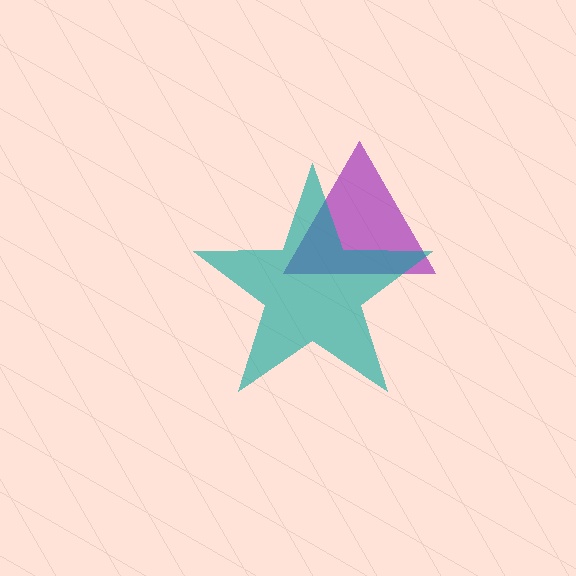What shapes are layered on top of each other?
The layered shapes are: a purple triangle, a teal star.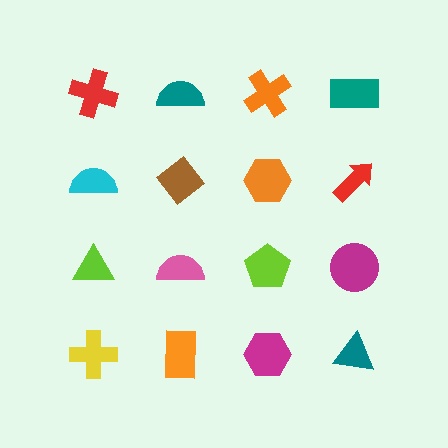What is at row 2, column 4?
A red arrow.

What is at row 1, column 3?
An orange cross.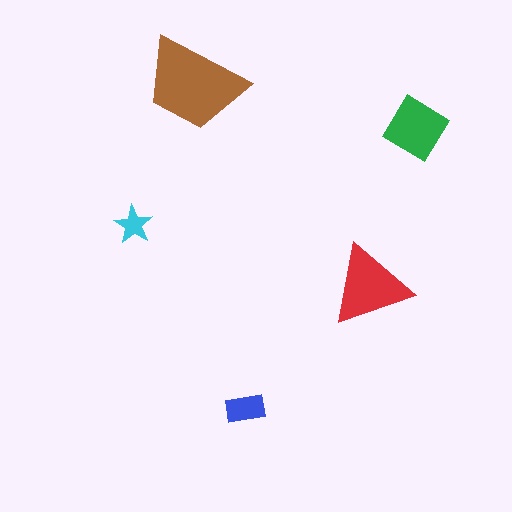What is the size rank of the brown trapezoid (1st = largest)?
1st.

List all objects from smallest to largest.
The cyan star, the blue rectangle, the green diamond, the red triangle, the brown trapezoid.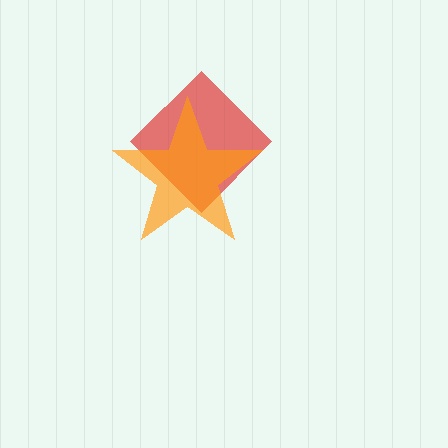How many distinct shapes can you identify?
There are 2 distinct shapes: a red diamond, an orange star.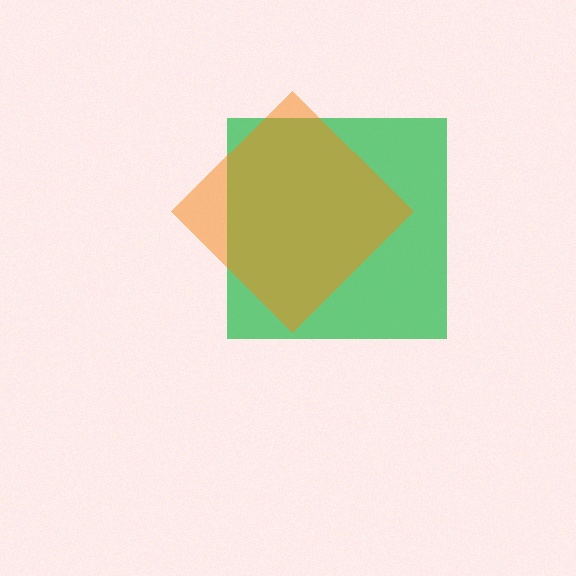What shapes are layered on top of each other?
The layered shapes are: a green square, an orange diamond.